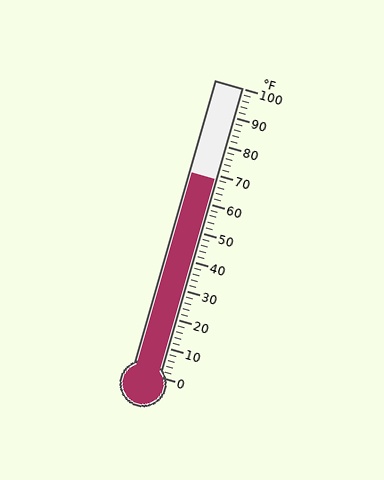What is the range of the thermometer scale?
The thermometer scale ranges from 0°F to 100°F.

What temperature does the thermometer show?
The thermometer shows approximately 68°F.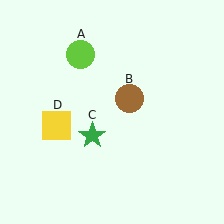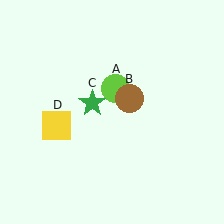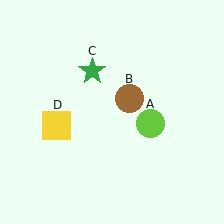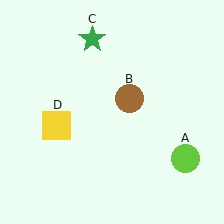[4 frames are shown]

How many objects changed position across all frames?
2 objects changed position: lime circle (object A), green star (object C).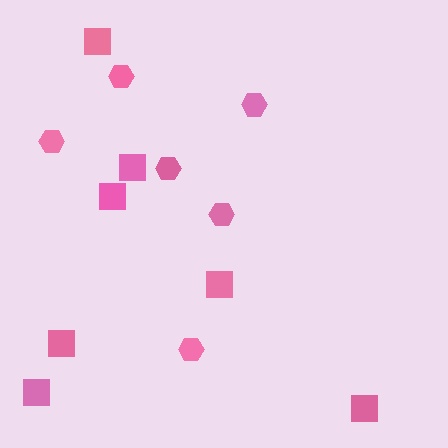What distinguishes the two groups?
There are 2 groups: one group of hexagons (6) and one group of squares (7).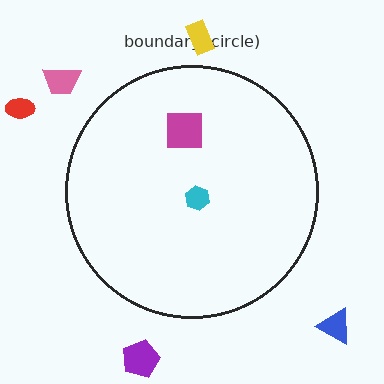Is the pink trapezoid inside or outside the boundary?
Outside.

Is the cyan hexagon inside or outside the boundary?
Inside.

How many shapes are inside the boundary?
2 inside, 5 outside.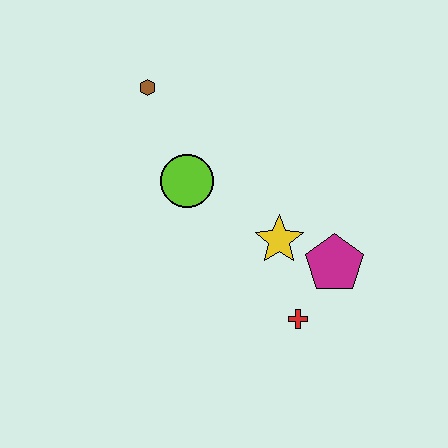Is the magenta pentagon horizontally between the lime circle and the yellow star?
No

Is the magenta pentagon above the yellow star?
No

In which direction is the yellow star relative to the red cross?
The yellow star is above the red cross.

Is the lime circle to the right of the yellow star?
No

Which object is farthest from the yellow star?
The brown hexagon is farthest from the yellow star.